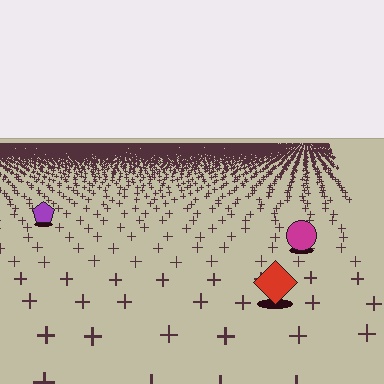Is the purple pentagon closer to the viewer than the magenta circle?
No. The magenta circle is closer — you can tell from the texture gradient: the ground texture is coarser near it.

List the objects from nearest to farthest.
From nearest to farthest: the red diamond, the magenta circle, the purple pentagon.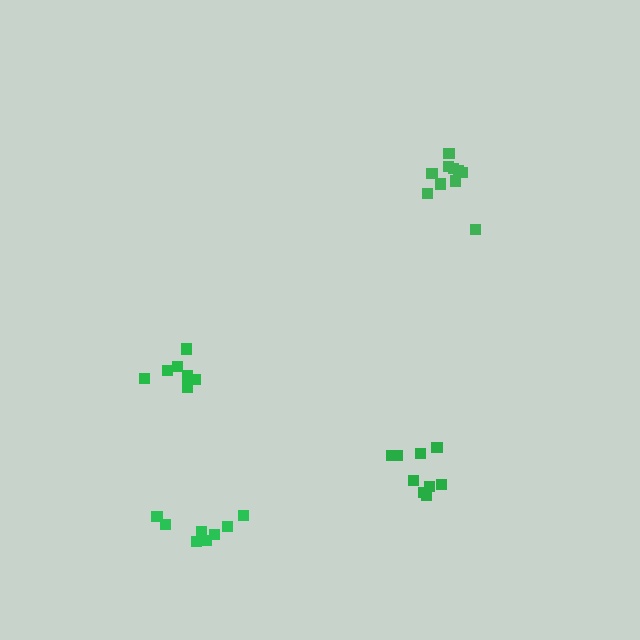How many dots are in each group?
Group 1: 9 dots, Group 2: 7 dots, Group 3: 10 dots, Group 4: 8 dots (34 total).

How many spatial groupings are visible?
There are 4 spatial groupings.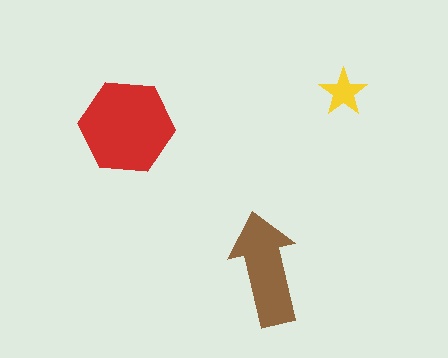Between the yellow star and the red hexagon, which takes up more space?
The red hexagon.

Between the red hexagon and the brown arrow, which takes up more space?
The red hexagon.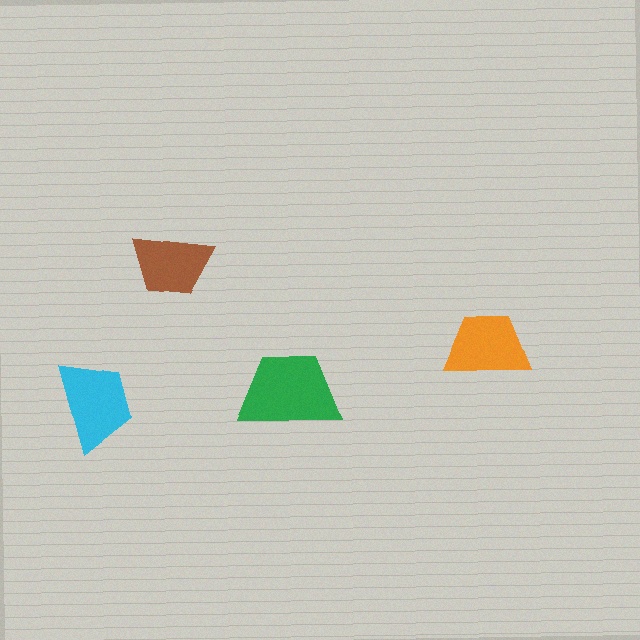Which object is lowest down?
The cyan trapezoid is bottommost.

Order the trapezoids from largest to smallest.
the green one, the cyan one, the orange one, the brown one.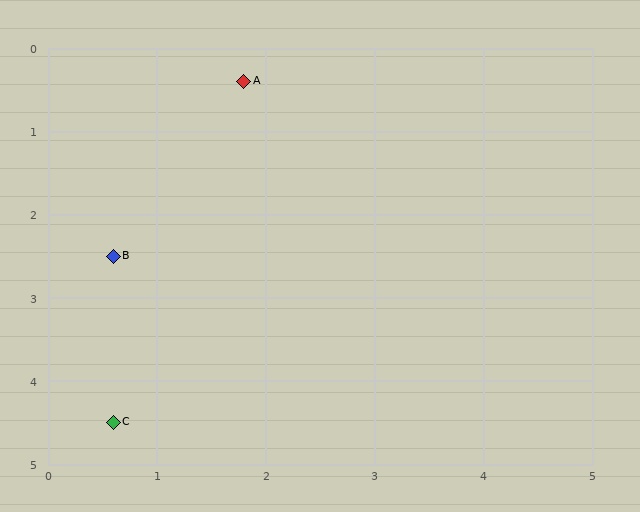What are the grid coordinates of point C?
Point C is at approximately (0.6, 4.5).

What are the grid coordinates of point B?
Point B is at approximately (0.6, 2.5).